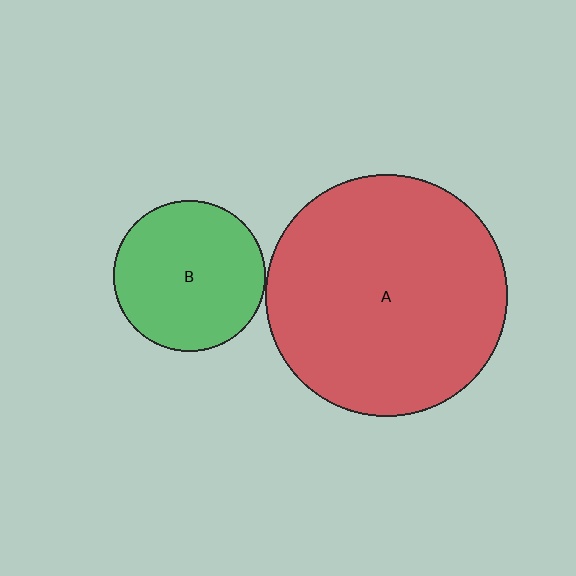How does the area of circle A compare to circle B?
Approximately 2.6 times.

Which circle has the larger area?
Circle A (red).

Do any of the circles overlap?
No, none of the circles overlap.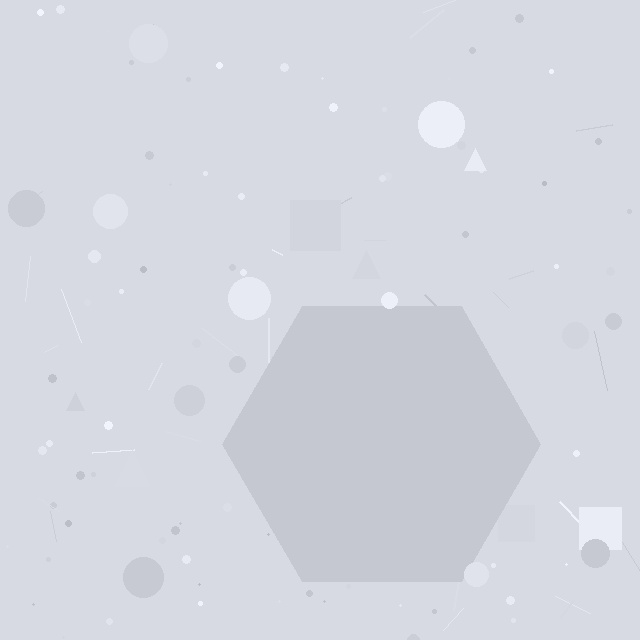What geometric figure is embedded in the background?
A hexagon is embedded in the background.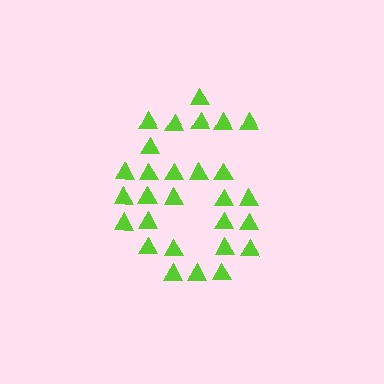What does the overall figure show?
The overall figure shows the digit 6.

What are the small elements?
The small elements are triangles.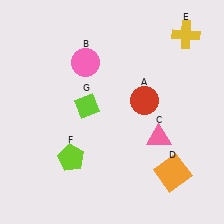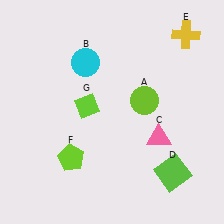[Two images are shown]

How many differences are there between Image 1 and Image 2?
There are 3 differences between the two images.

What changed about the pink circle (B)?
In Image 1, B is pink. In Image 2, it changed to cyan.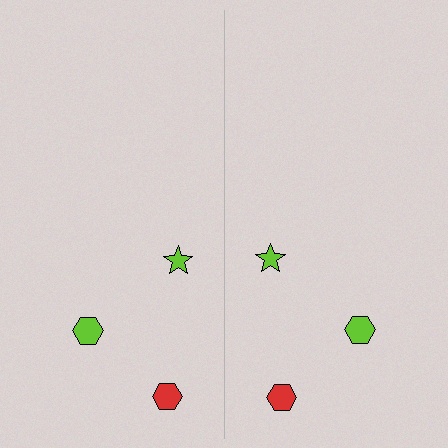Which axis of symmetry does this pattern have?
The pattern has a vertical axis of symmetry running through the center of the image.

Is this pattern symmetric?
Yes, this pattern has bilateral (reflection) symmetry.